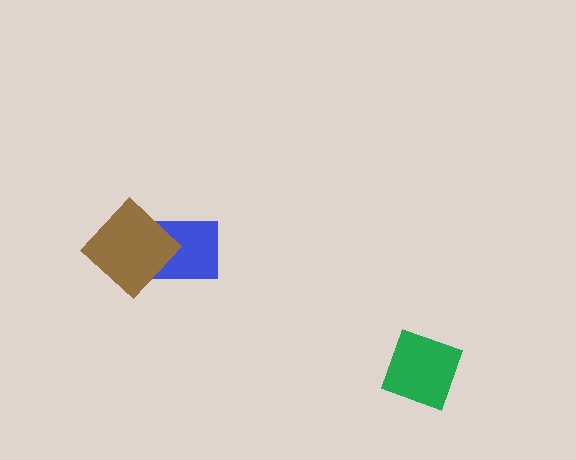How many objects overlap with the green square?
0 objects overlap with the green square.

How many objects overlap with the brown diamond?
1 object overlaps with the brown diamond.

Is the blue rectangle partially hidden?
Yes, it is partially covered by another shape.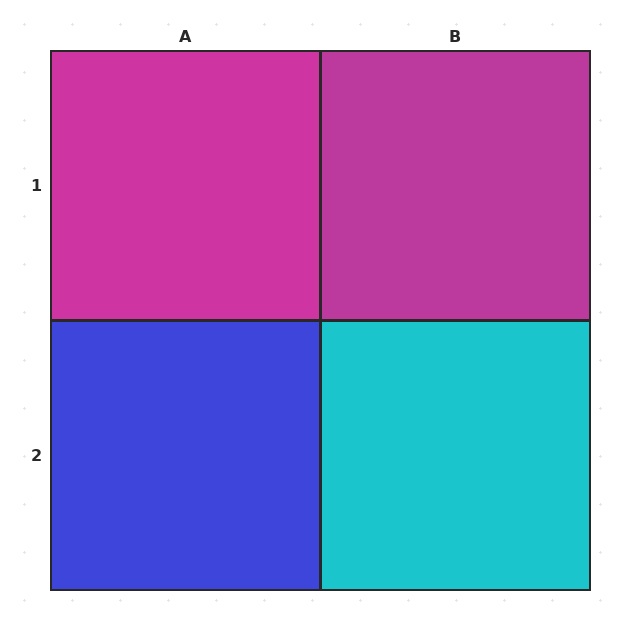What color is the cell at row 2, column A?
Blue.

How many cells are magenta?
2 cells are magenta.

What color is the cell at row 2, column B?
Cyan.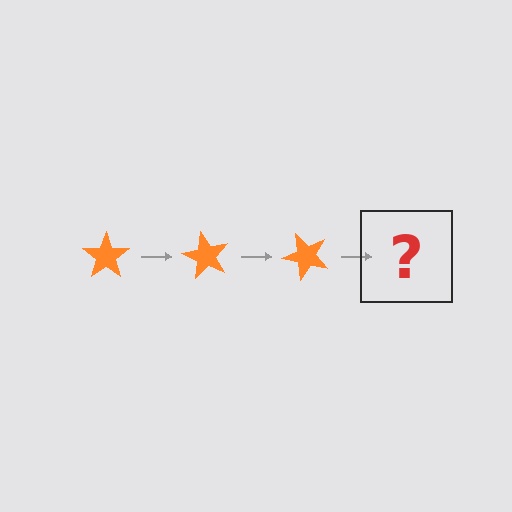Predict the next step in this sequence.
The next step is an orange star rotated 180 degrees.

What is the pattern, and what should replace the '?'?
The pattern is that the star rotates 60 degrees each step. The '?' should be an orange star rotated 180 degrees.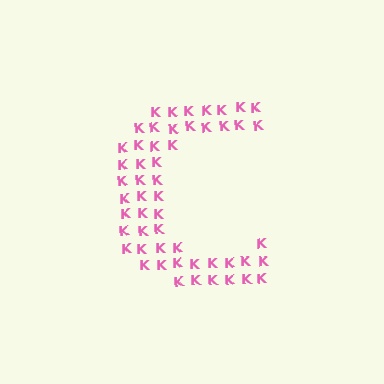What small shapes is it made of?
It is made of small letter K's.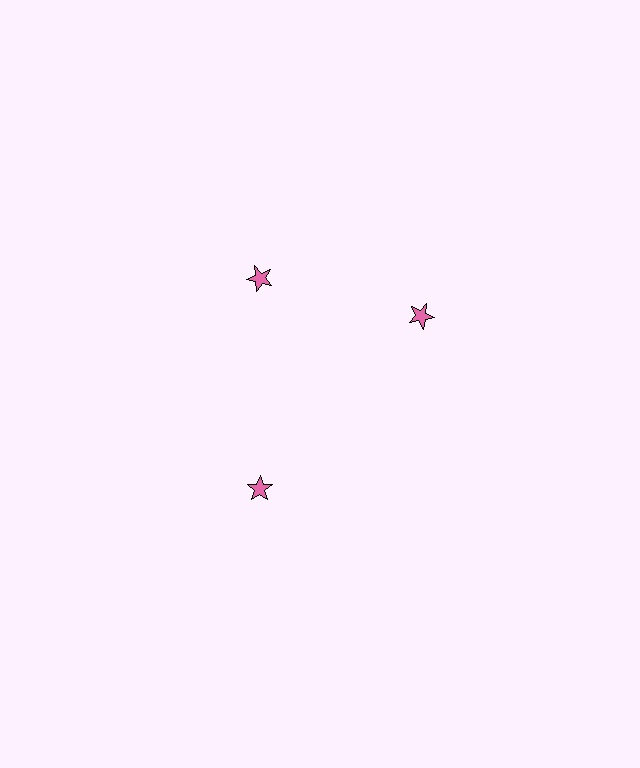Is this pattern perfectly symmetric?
No. The 3 pink stars are arranged in a ring, but one element near the 3 o'clock position is rotated out of alignment along the ring, breaking the 3-fold rotational symmetry.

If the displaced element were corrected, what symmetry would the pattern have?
It would have 3-fold rotational symmetry — the pattern would map onto itself every 120 degrees.